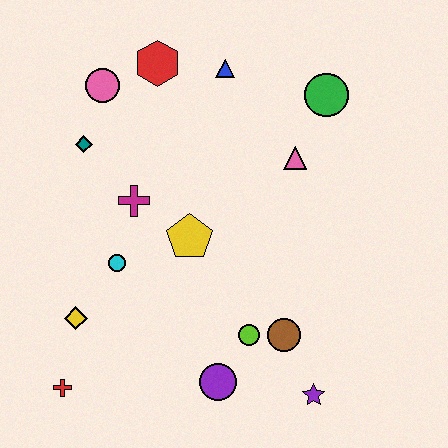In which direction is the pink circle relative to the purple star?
The pink circle is above the purple star.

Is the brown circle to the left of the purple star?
Yes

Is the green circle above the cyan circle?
Yes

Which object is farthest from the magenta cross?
The purple star is farthest from the magenta cross.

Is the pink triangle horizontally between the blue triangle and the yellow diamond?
No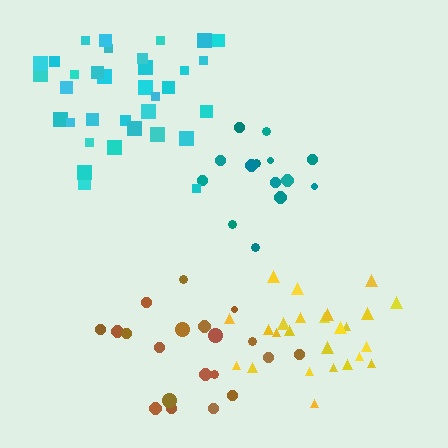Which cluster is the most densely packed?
Yellow.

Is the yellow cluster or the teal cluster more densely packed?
Yellow.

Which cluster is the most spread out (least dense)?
Brown.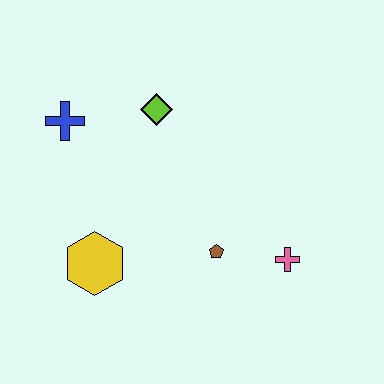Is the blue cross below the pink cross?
No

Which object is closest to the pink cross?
The brown pentagon is closest to the pink cross.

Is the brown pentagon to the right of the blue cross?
Yes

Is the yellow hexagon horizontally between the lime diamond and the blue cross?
Yes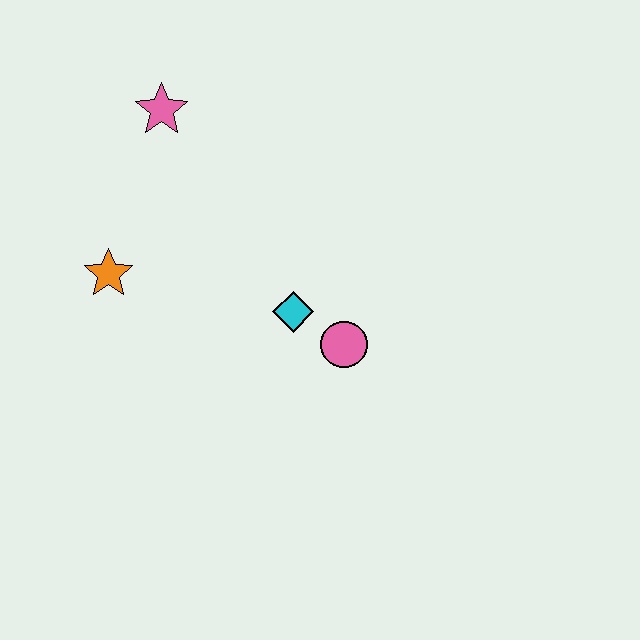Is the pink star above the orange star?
Yes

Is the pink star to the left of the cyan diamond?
Yes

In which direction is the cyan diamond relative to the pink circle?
The cyan diamond is to the left of the pink circle.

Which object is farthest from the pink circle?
The pink star is farthest from the pink circle.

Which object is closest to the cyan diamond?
The pink circle is closest to the cyan diamond.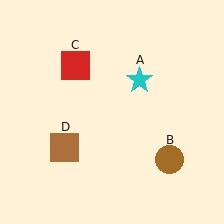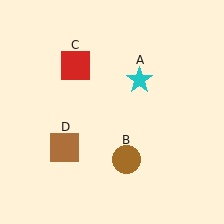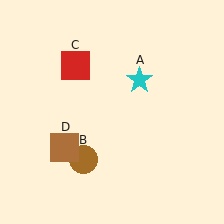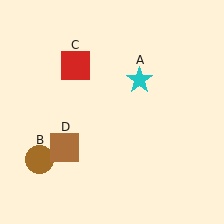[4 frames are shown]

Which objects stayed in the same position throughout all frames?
Cyan star (object A) and red square (object C) and brown square (object D) remained stationary.